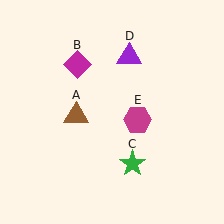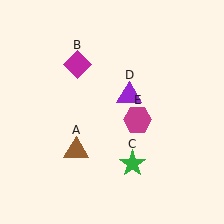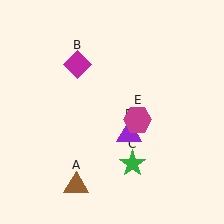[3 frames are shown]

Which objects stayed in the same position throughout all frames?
Magenta diamond (object B) and green star (object C) and magenta hexagon (object E) remained stationary.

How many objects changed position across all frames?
2 objects changed position: brown triangle (object A), purple triangle (object D).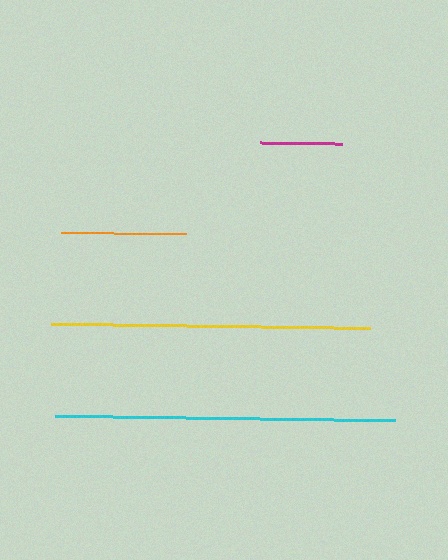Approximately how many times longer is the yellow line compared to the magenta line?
The yellow line is approximately 3.9 times the length of the magenta line.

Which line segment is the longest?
The cyan line is the longest at approximately 340 pixels.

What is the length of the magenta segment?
The magenta segment is approximately 82 pixels long.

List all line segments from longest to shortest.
From longest to shortest: cyan, yellow, orange, magenta.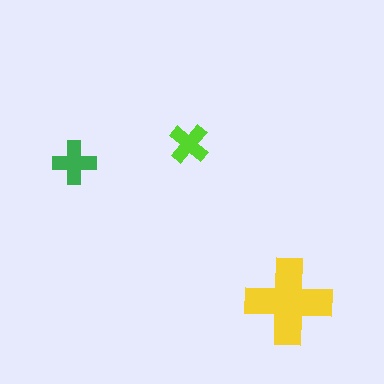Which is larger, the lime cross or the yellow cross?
The yellow one.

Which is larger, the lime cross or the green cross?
The green one.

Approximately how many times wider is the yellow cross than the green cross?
About 2 times wider.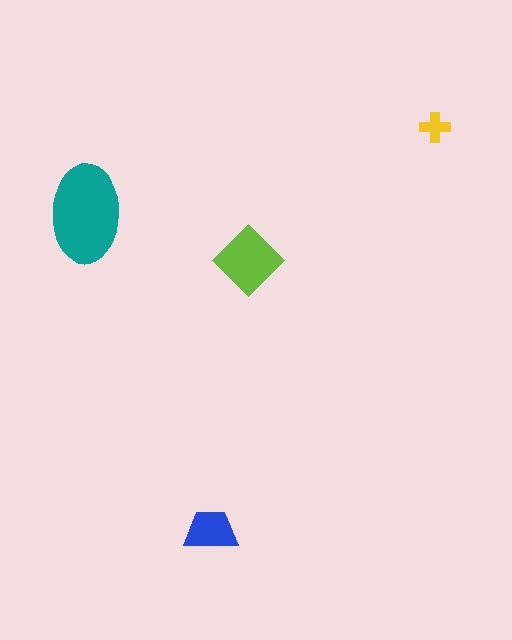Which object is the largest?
The teal ellipse.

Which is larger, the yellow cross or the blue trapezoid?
The blue trapezoid.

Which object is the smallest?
The yellow cross.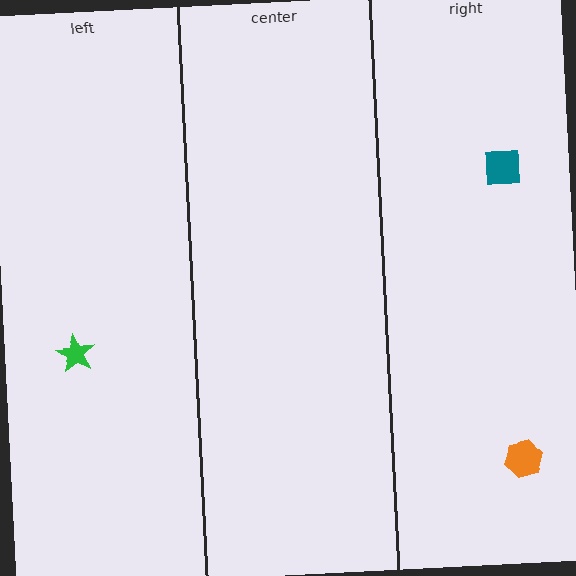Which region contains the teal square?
The right region.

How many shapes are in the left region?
1.